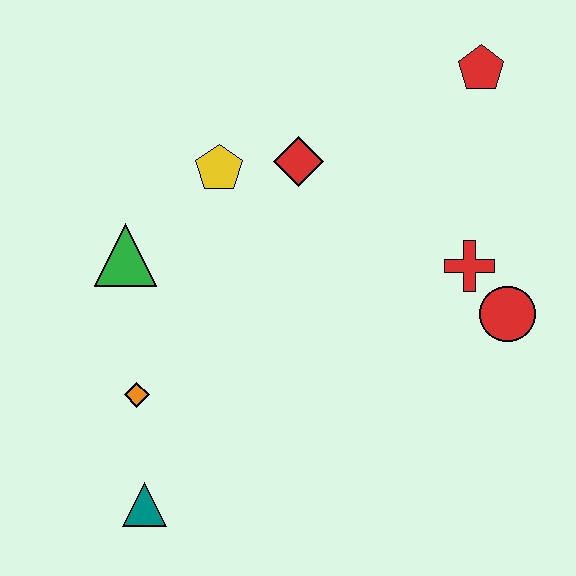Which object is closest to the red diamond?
The yellow pentagon is closest to the red diamond.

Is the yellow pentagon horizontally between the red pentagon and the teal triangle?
Yes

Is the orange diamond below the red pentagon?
Yes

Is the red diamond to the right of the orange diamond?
Yes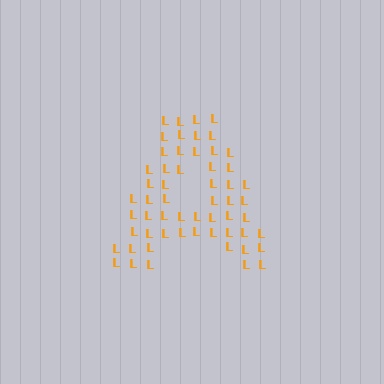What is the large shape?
The large shape is the letter A.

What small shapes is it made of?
It is made of small letter L's.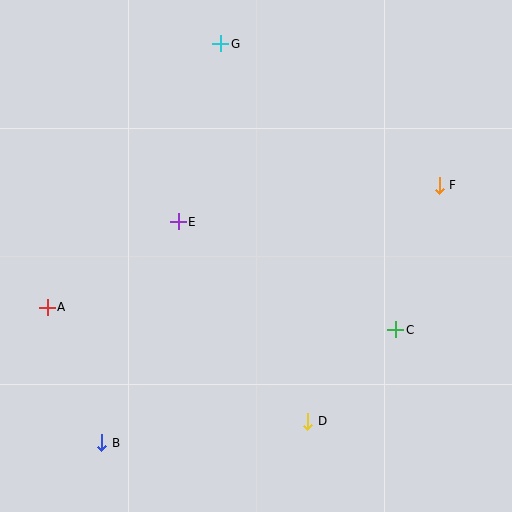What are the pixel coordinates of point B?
Point B is at (102, 443).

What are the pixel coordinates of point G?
Point G is at (221, 44).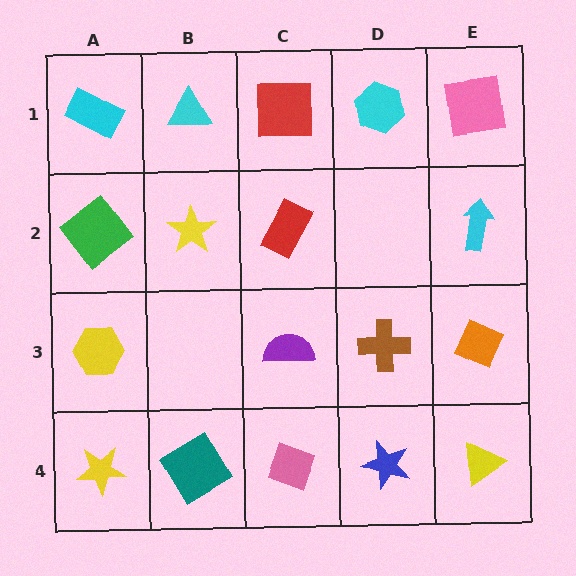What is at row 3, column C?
A purple semicircle.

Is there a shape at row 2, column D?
No, that cell is empty.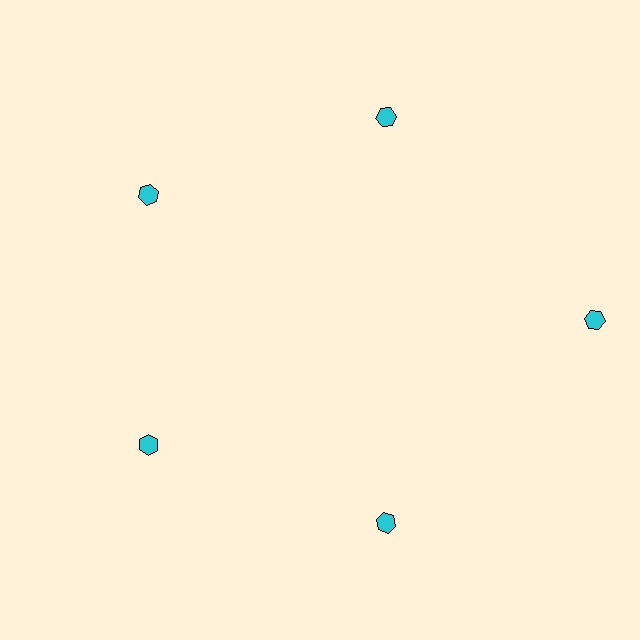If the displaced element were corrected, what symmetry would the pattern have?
It would have 5-fold rotational symmetry — the pattern would map onto itself every 72 degrees.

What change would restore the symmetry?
The symmetry would be restored by moving it inward, back onto the ring so that all 5 hexagons sit at equal angles and equal distance from the center.